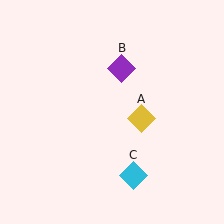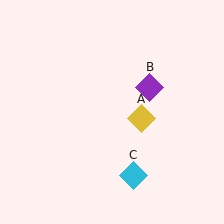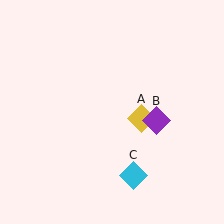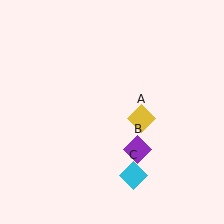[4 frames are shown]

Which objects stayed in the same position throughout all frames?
Yellow diamond (object A) and cyan diamond (object C) remained stationary.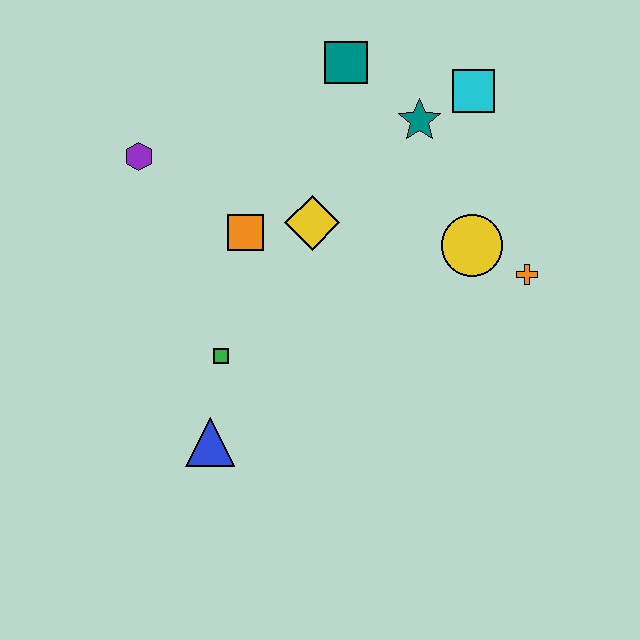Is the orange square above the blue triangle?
Yes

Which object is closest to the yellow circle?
The orange cross is closest to the yellow circle.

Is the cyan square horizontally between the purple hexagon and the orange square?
No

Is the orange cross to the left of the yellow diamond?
No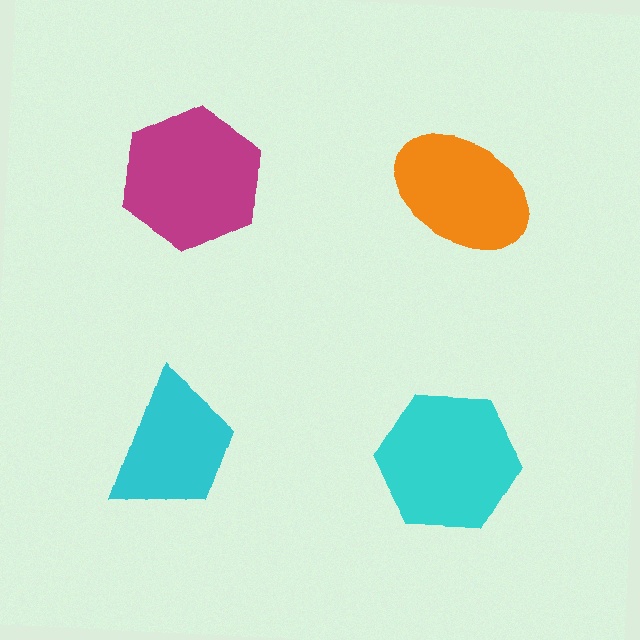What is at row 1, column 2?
An orange ellipse.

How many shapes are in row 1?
2 shapes.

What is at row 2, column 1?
A cyan trapezoid.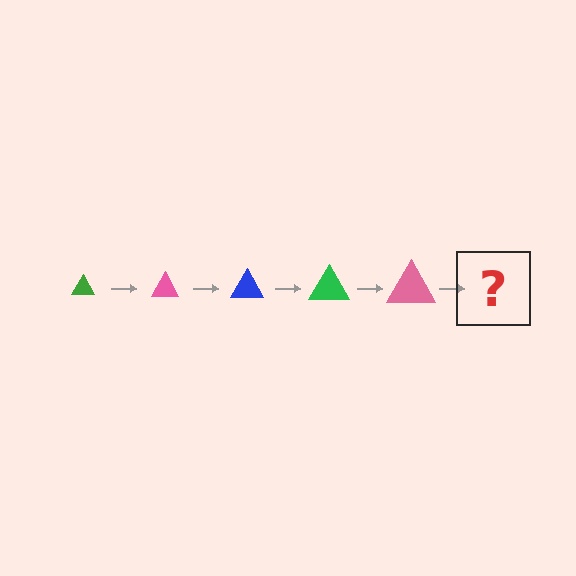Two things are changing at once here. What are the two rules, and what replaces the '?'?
The two rules are that the triangle grows larger each step and the color cycles through green, pink, and blue. The '?' should be a blue triangle, larger than the previous one.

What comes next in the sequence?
The next element should be a blue triangle, larger than the previous one.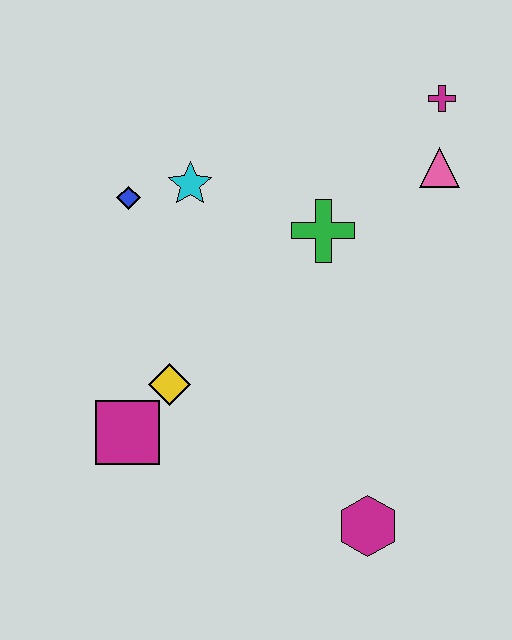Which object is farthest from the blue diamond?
The magenta hexagon is farthest from the blue diamond.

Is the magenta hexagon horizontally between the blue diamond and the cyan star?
No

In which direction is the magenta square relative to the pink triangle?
The magenta square is to the left of the pink triangle.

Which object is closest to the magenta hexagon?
The yellow diamond is closest to the magenta hexagon.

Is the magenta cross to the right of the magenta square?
Yes